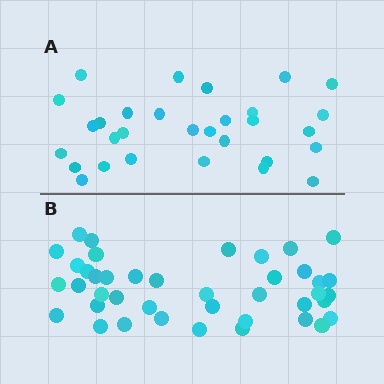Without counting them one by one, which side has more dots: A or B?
Region B (the bottom region) has more dots.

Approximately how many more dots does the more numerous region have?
Region B has roughly 12 or so more dots than region A.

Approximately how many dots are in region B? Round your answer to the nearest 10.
About 40 dots. (The exact count is 41, which rounds to 40.)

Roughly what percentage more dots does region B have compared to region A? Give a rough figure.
About 35% more.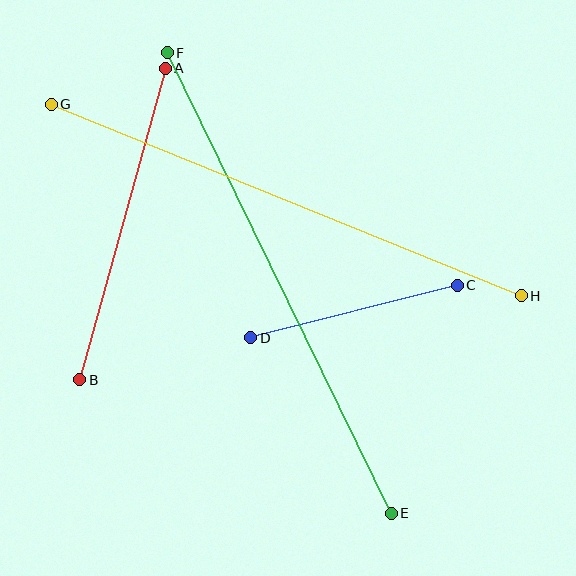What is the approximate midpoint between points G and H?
The midpoint is at approximately (286, 200) pixels.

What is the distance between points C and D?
The distance is approximately 213 pixels.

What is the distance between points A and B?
The distance is approximately 323 pixels.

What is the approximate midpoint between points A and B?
The midpoint is at approximately (122, 224) pixels.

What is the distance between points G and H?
The distance is approximately 508 pixels.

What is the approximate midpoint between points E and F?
The midpoint is at approximately (279, 283) pixels.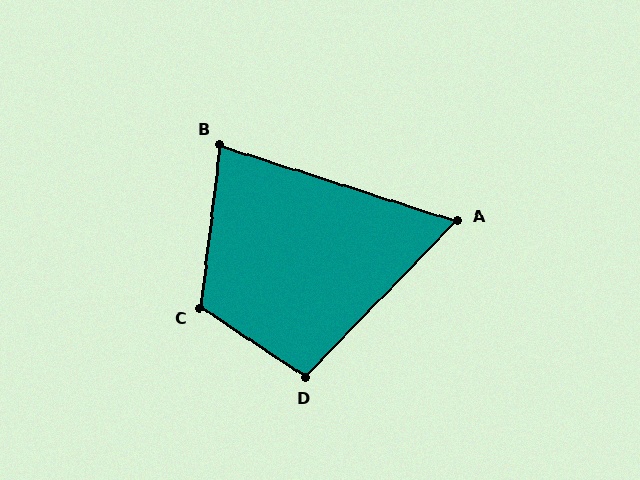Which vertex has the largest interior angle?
C, at approximately 116 degrees.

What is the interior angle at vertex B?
Approximately 79 degrees (acute).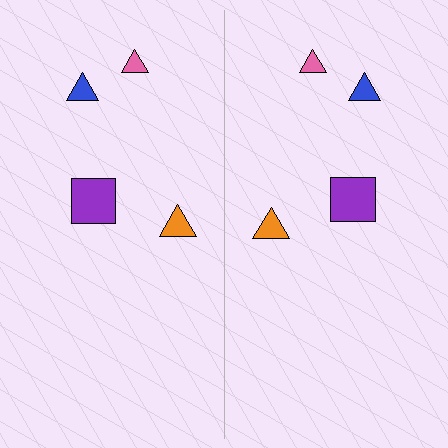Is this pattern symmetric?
Yes, this pattern has bilateral (reflection) symmetry.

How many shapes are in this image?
There are 8 shapes in this image.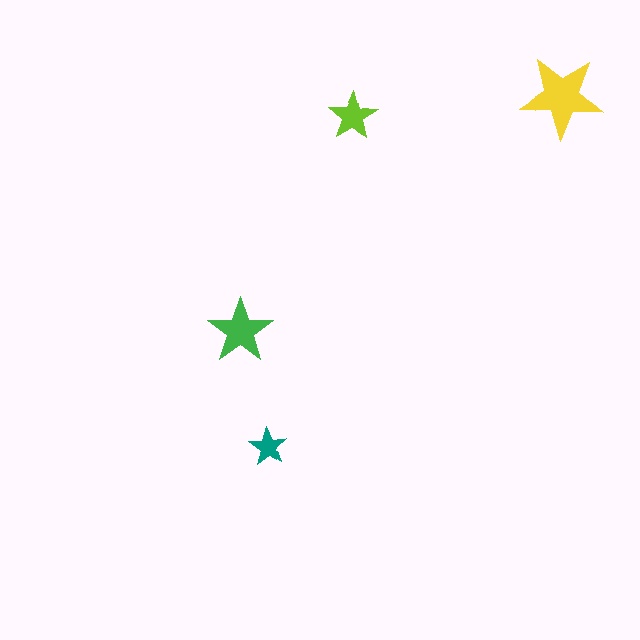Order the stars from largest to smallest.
the yellow one, the green one, the lime one, the teal one.